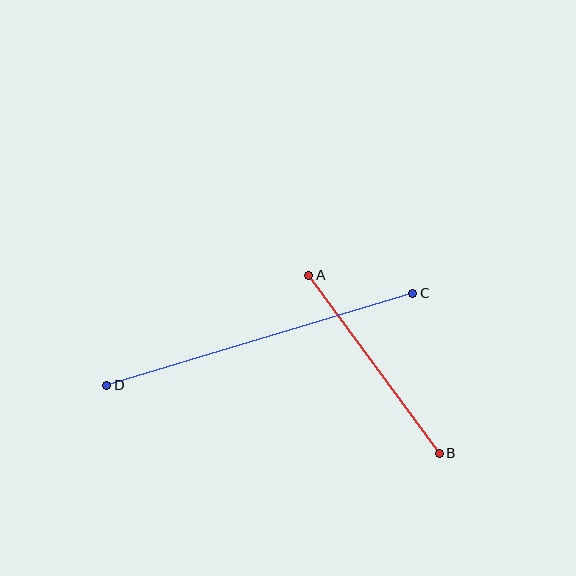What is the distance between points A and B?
The distance is approximately 221 pixels.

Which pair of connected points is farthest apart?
Points C and D are farthest apart.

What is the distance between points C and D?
The distance is approximately 320 pixels.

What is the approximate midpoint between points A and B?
The midpoint is at approximately (374, 364) pixels.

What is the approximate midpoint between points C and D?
The midpoint is at approximately (260, 339) pixels.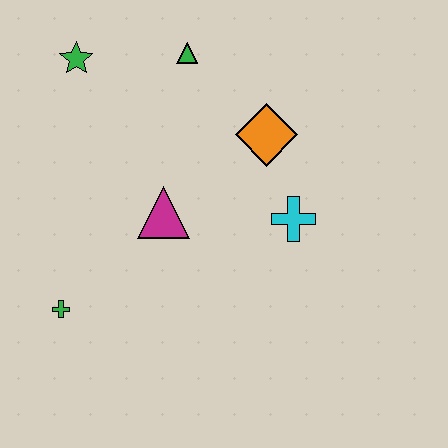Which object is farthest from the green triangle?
The green cross is farthest from the green triangle.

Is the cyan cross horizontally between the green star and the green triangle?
No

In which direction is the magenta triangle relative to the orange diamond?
The magenta triangle is to the left of the orange diamond.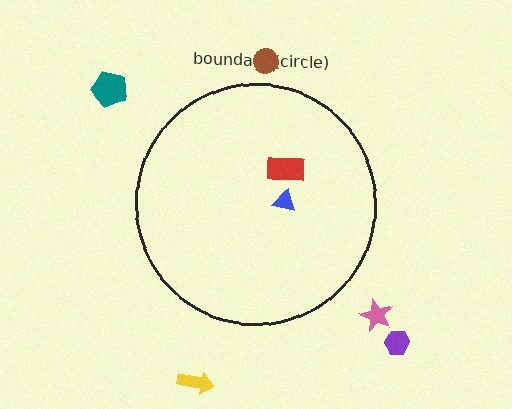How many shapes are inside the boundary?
2 inside, 5 outside.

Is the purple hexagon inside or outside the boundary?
Outside.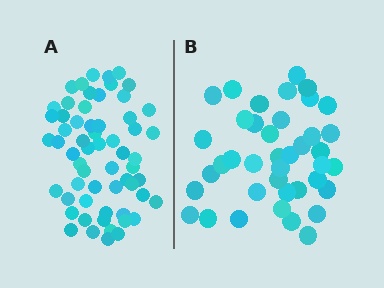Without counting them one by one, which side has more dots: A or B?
Region A (the left region) has more dots.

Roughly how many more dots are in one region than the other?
Region A has approximately 20 more dots than region B.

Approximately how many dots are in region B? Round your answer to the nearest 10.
About 40 dots.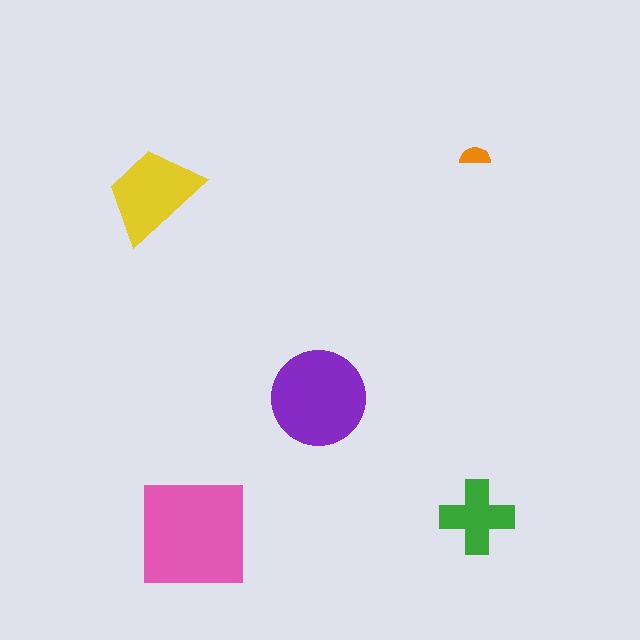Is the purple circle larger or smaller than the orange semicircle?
Larger.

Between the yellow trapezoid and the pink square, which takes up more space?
The pink square.